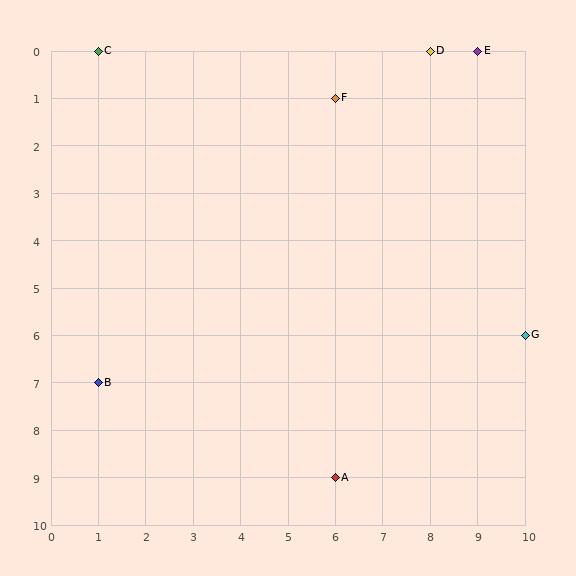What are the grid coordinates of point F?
Point F is at grid coordinates (6, 1).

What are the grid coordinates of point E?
Point E is at grid coordinates (9, 0).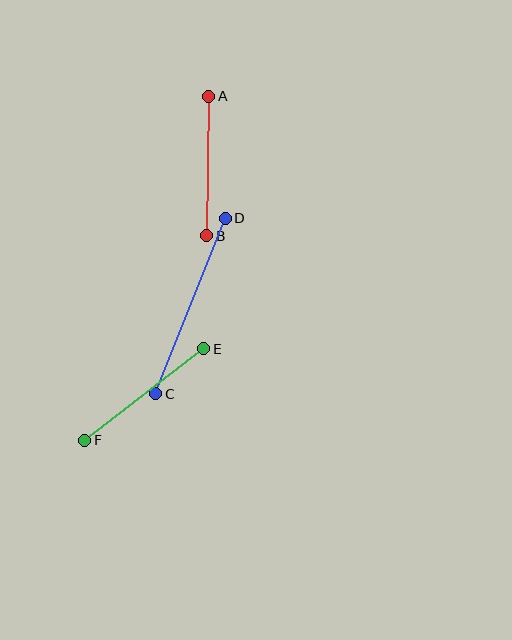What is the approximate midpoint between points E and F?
The midpoint is at approximately (144, 395) pixels.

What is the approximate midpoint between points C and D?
The midpoint is at approximately (190, 306) pixels.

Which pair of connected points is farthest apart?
Points C and D are farthest apart.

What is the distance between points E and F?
The distance is approximately 150 pixels.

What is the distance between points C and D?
The distance is approximately 188 pixels.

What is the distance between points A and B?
The distance is approximately 140 pixels.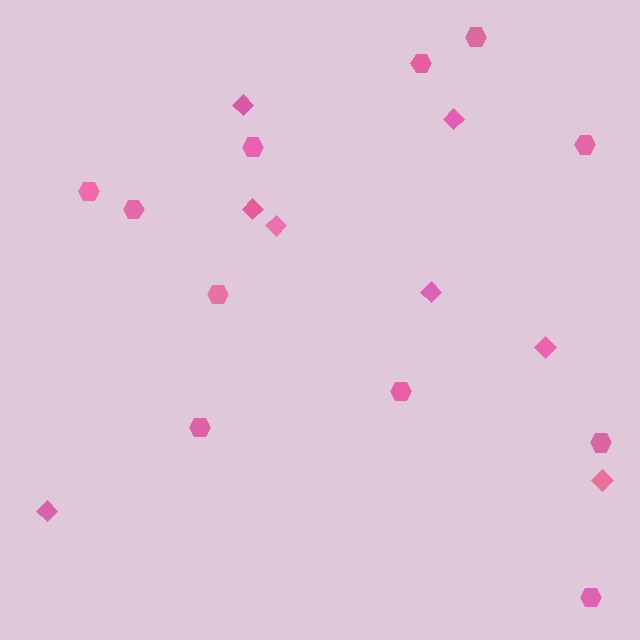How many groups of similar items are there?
There are 2 groups: one group of hexagons (11) and one group of diamonds (8).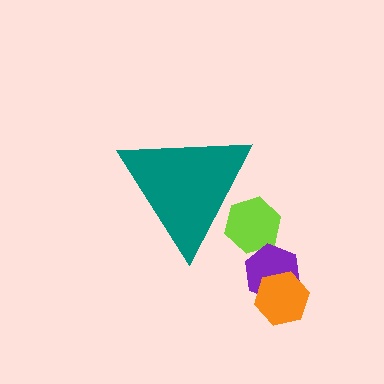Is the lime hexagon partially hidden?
Yes, the lime hexagon is partially hidden behind the teal triangle.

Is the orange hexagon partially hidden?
No, the orange hexagon is fully visible.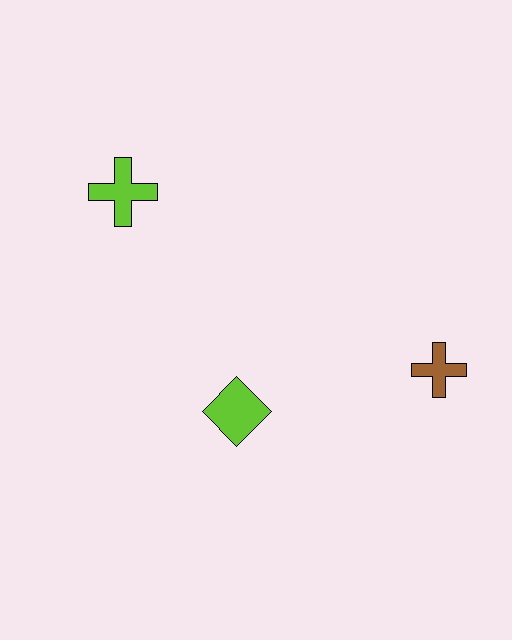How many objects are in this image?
There are 3 objects.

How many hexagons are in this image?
There are no hexagons.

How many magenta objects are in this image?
There are no magenta objects.